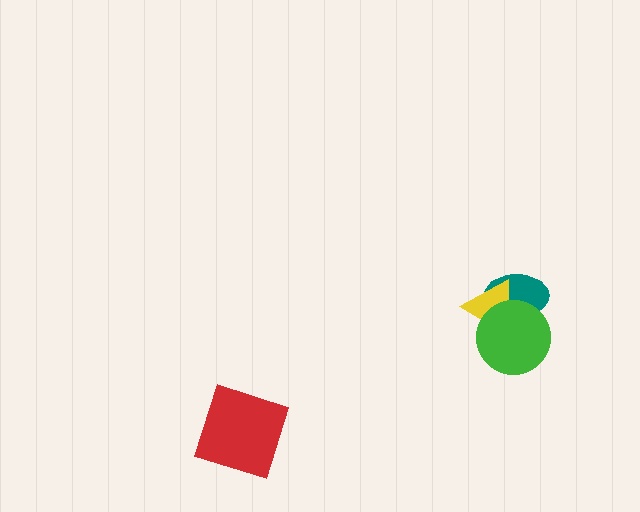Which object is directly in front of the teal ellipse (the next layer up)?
The yellow triangle is directly in front of the teal ellipse.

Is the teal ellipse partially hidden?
Yes, it is partially covered by another shape.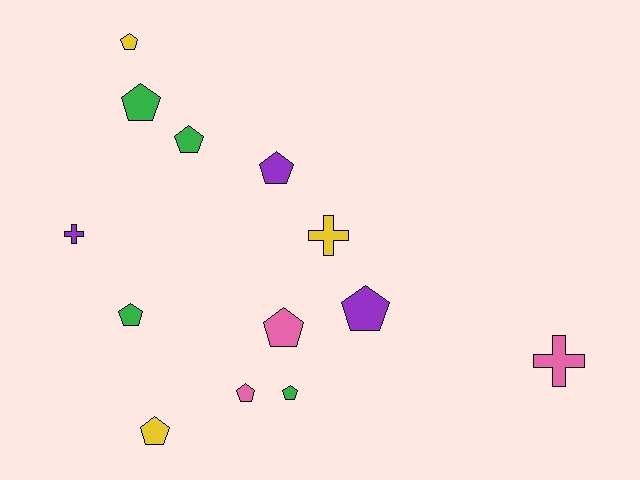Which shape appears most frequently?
Pentagon, with 10 objects.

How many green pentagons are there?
There are 4 green pentagons.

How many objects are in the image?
There are 13 objects.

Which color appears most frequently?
Green, with 4 objects.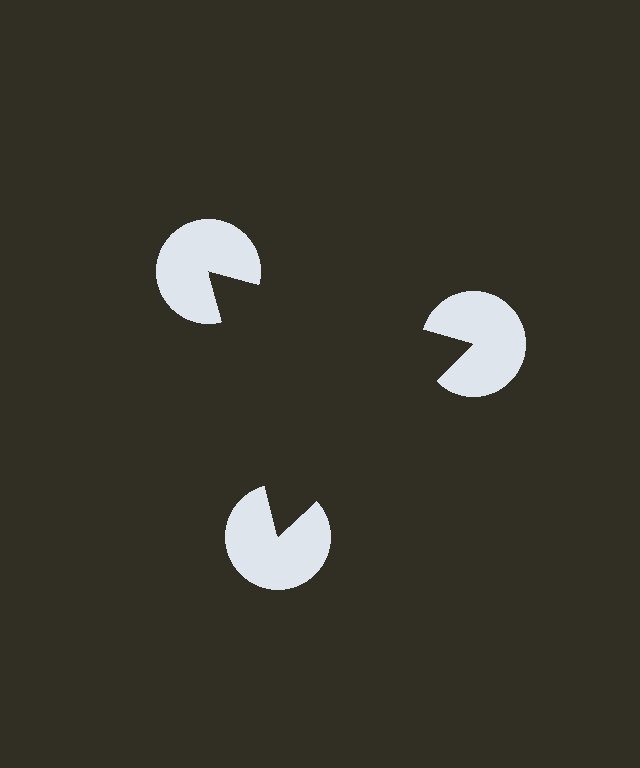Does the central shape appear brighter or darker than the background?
It typically appears slightly darker than the background, even though no actual brightness change is drawn.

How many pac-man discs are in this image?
There are 3 — one at each vertex of the illusory triangle.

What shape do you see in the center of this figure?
An illusory triangle — its edges are inferred from the aligned wedge cuts in the pac-man discs, not physically drawn.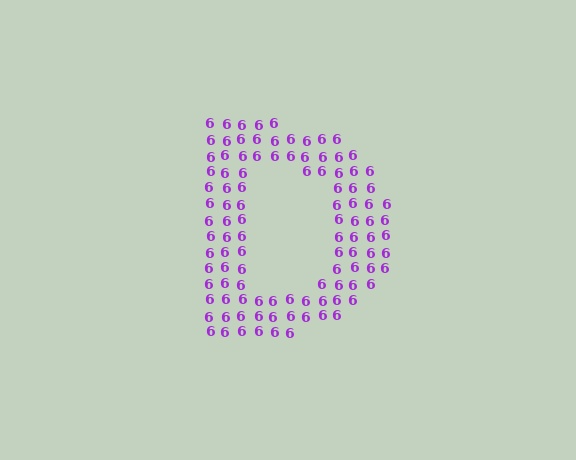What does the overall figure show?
The overall figure shows the letter D.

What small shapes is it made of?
It is made of small digit 6's.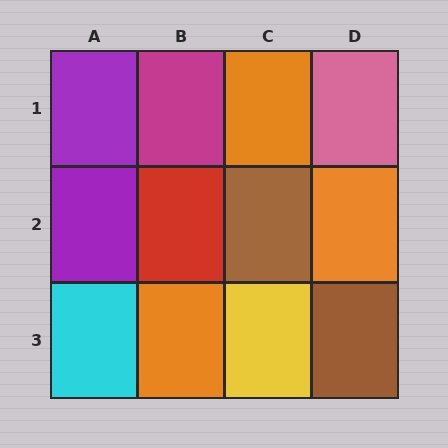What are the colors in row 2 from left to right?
Purple, red, brown, orange.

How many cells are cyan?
1 cell is cyan.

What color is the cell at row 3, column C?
Yellow.